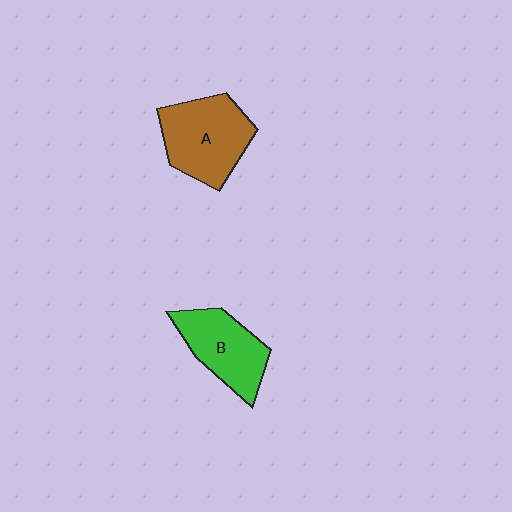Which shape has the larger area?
Shape A (brown).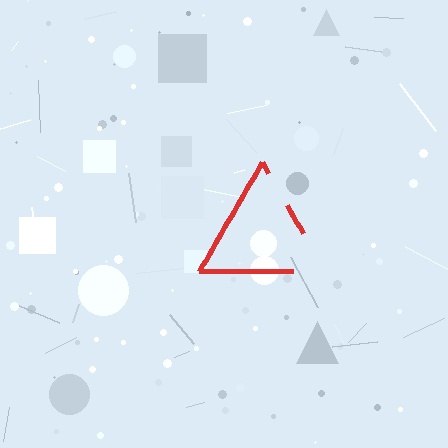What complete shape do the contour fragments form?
The contour fragments form a triangle.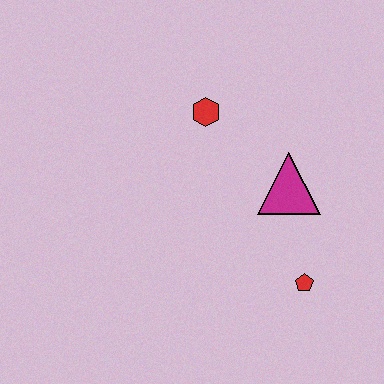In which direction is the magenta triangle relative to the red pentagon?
The magenta triangle is above the red pentagon.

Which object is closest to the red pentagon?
The magenta triangle is closest to the red pentagon.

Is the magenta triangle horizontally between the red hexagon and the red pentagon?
Yes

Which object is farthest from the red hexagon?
The red pentagon is farthest from the red hexagon.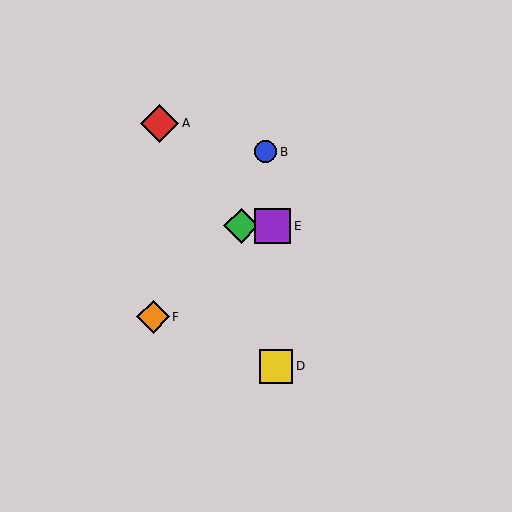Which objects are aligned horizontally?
Objects C, E are aligned horizontally.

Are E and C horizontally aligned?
Yes, both are at y≈226.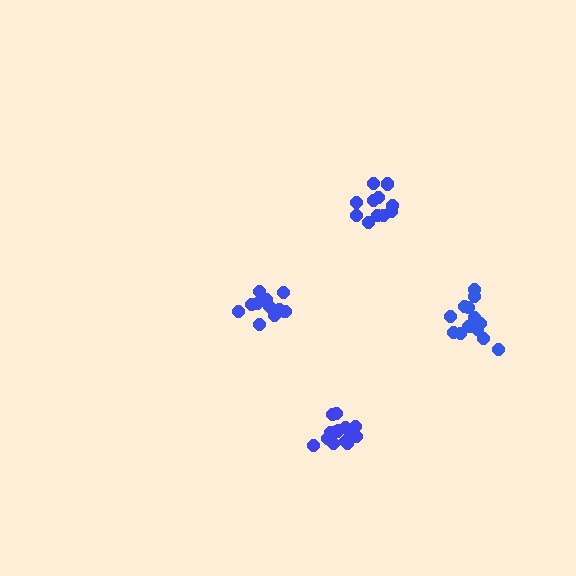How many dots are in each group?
Group 1: 11 dots, Group 2: 16 dots, Group 3: 15 dots, Group 4: 11 dots (53 total).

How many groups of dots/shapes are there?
There are 4 groups.